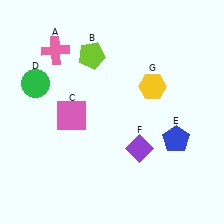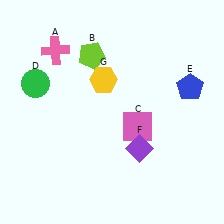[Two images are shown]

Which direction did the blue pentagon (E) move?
The blue pentagon (E) moved up.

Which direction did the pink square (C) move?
The pink square (C) moved right.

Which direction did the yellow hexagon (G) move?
The yellow hexagon (G) moved left.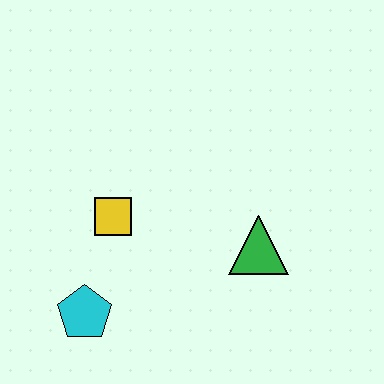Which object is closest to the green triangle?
The yellow square is closest to the green triangle.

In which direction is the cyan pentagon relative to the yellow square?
The cyan pentagon is below the yellow square.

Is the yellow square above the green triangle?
Yes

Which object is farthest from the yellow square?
The green triangle is farthest from the yellow square.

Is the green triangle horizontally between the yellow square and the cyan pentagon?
No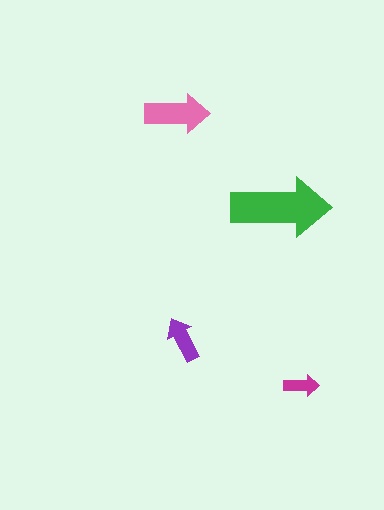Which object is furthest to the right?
The magenta arrow is rightmost.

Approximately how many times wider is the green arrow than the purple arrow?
About 2 times wider.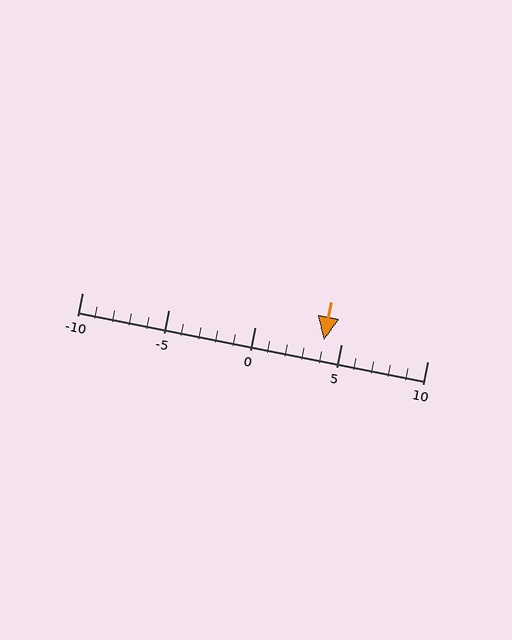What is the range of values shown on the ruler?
The ruler shows values from -10 to 10.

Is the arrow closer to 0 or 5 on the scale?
The arrow is closer to 5.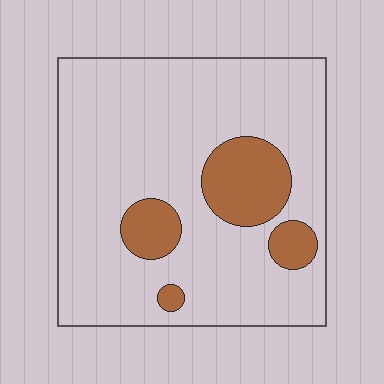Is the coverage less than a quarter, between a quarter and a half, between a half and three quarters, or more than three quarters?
Less than a quarter.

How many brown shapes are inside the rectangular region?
4.